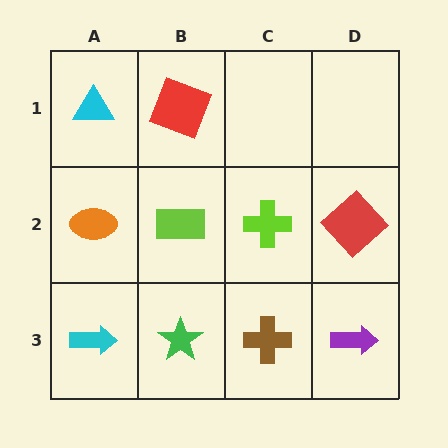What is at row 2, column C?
A lime cross.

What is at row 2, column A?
An orange ellipse.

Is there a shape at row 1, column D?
No, that cell is empty.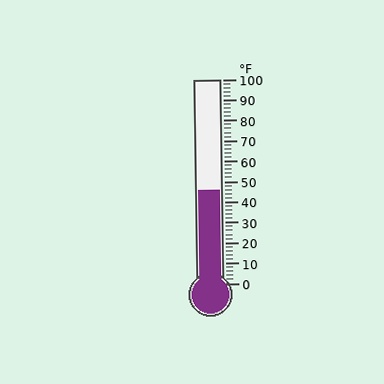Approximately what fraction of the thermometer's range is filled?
The thermometer is filled to approximately 45% of its range.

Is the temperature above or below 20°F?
The temperature is above 20°F.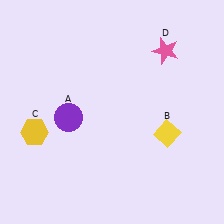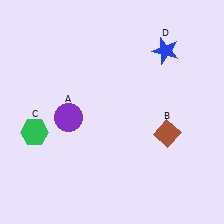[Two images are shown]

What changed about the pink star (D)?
In Image 1, D is pink. In Image 2, it changed to blue.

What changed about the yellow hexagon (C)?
In Image 1, C is yellow. In Image 2, it changed to green.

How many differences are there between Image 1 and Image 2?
There are 3 differences between the two images.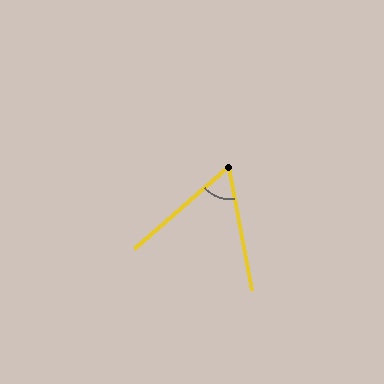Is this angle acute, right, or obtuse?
It is acute.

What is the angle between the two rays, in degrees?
Approximately 59 degrees.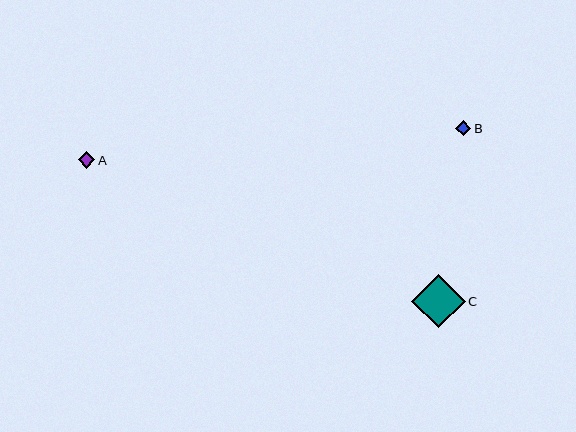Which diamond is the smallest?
Diamond B is the smallest with a size of approximately 15 pixels.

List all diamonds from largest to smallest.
From largest to smallest: C, A, B.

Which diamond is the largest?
Diamond C is the largest with a size of approximately 54 pixels.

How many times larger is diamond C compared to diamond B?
Diamond C is approximately 3.5 times the size of diamond B.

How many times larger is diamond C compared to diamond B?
Diamond C is approximately 3.5 times the size of diamond B.